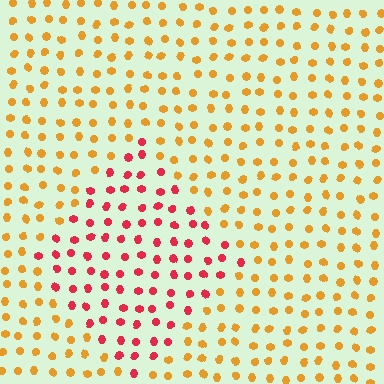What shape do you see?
I see a diamond.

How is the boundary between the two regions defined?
The boundary is defined purely by a slight shift in hue (about 47 degrees). Spacing, size, and orientation are identical on both sides.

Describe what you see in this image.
The image is filled with small orange elements in a uniform arrangement. A diamond-shaped region is visible where the elements are tinted to a slightly different hue, forming a subtle color boundary.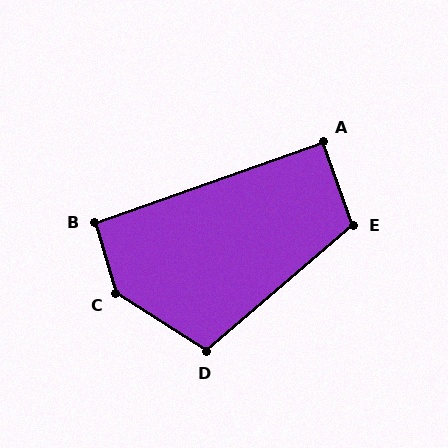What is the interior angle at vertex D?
Approximately 107 degrees (obtuse).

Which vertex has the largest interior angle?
C, at approximately 139 degrees.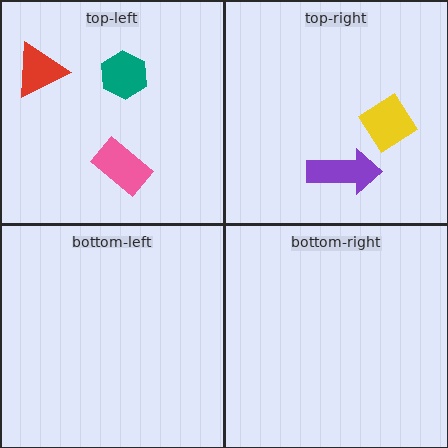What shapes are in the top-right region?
The yellow diamond, the purple arrow.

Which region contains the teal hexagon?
The top-left region.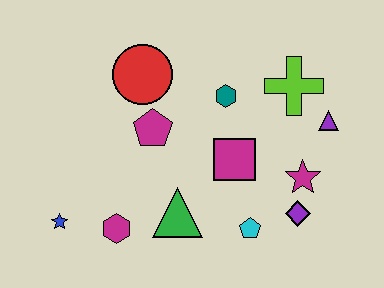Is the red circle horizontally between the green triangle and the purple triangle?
No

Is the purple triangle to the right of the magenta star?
Yes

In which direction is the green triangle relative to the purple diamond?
The green triangle is to the left of the purple diamond.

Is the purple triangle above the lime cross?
No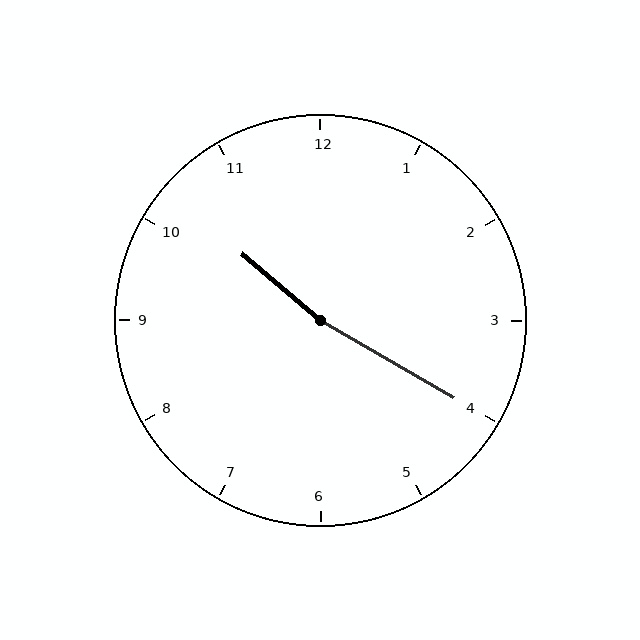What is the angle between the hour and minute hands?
Approximately 170 degrees.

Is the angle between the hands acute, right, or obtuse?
It is obtuse.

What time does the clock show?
10:20.